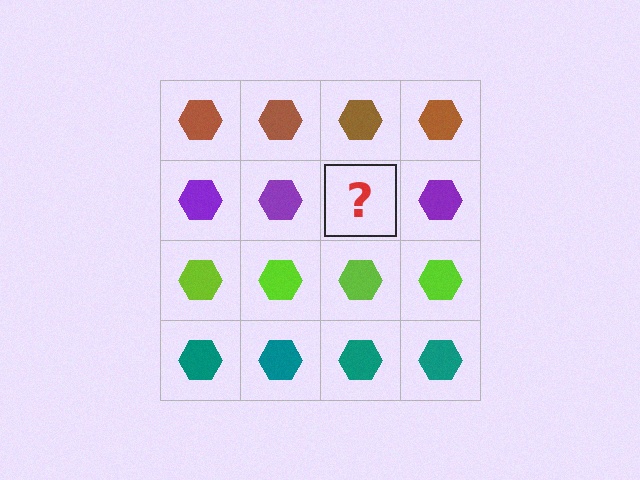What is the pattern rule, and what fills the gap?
The rule is that each row has a consistent color. The gap should be filled with a purple hexagon.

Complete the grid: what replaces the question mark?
The question mark should be replaced with a purple hexagon.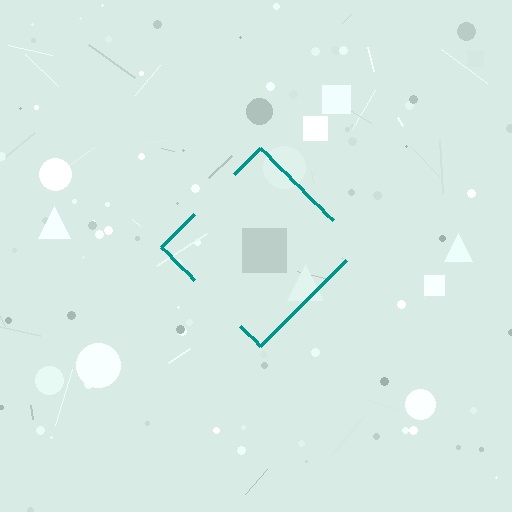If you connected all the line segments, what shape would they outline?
They would outline a diamond.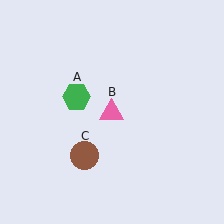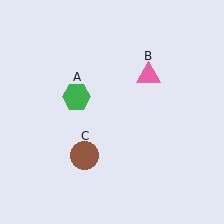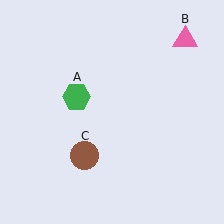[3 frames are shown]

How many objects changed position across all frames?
1 object changed position: pink triangle (object B).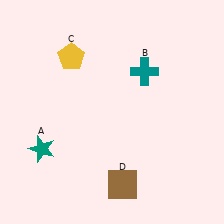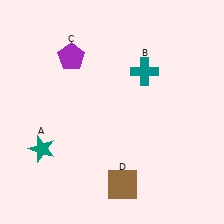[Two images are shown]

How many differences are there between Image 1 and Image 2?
There is 1 difference between the two images.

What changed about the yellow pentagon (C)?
In Image 1, C is yellow. In Image 2, it changed to purple.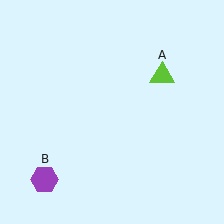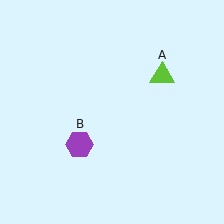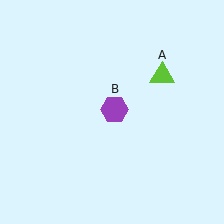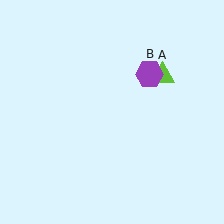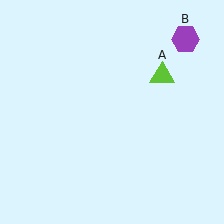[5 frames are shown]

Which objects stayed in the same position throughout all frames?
Lime triangle (object A) remained stationary.